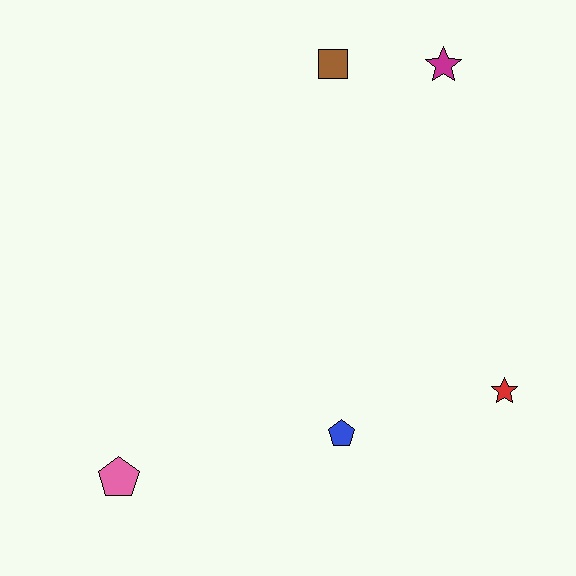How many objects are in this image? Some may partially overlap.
There are 5 objects.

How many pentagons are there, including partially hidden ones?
There are 2 pentagons.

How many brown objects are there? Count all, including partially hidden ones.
There is 1 brown object.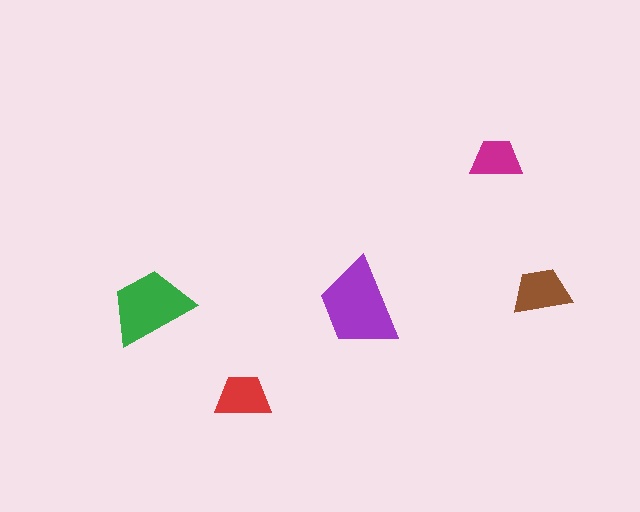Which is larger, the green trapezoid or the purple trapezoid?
The purple one.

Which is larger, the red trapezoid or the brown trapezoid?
The brown one.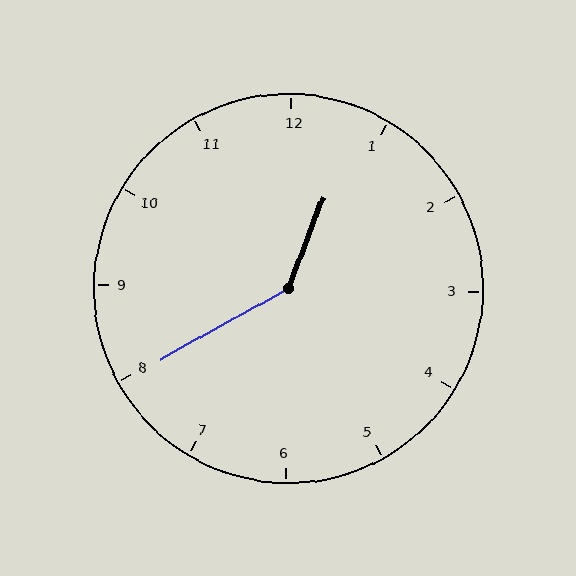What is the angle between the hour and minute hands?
Approximately 140 degrees.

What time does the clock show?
12:40.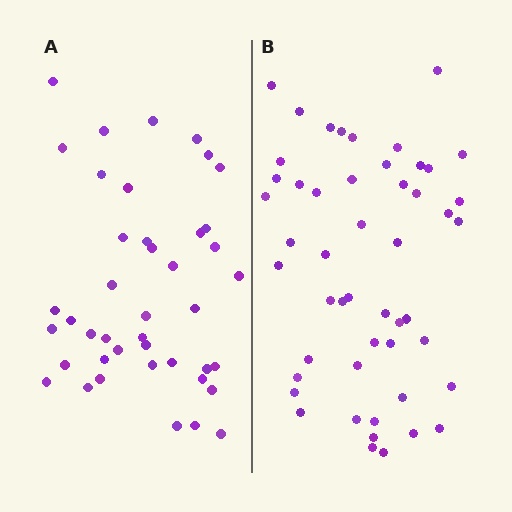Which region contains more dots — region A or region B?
Region B (the right region) has more dots.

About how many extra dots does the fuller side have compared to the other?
Region B has roughly 8 or so more dots than region A.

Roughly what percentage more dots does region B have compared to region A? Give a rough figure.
About 20% more.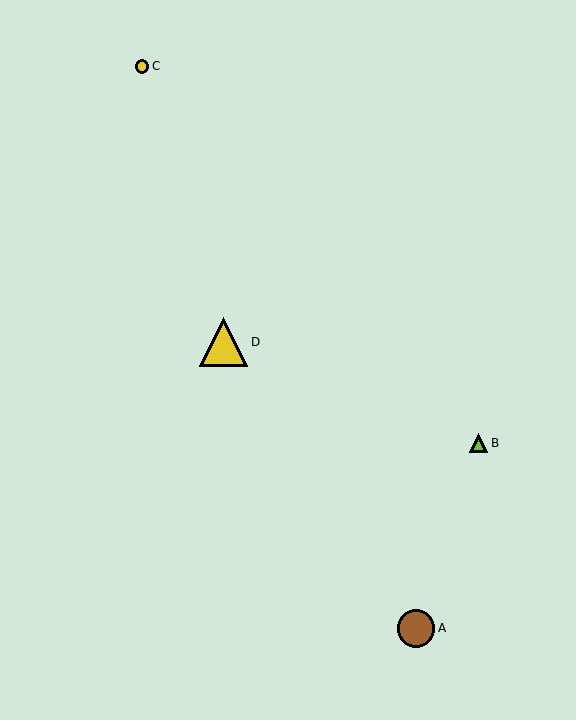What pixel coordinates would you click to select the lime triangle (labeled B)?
Click at (479, 443) to select the lime triangle B.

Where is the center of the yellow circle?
The center of the yellow circle is at (142, 66).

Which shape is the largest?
The yellow triangle (labeled D) is the largest.